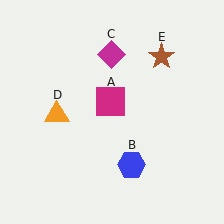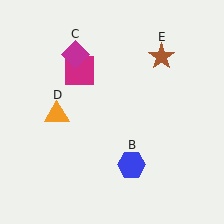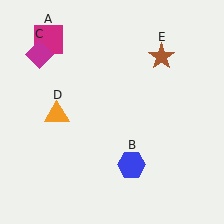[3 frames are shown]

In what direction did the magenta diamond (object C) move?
The magenta diamond (object C) moved left.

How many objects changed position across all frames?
2 objects changed position: magenta square (object A), magenta diamond (object C).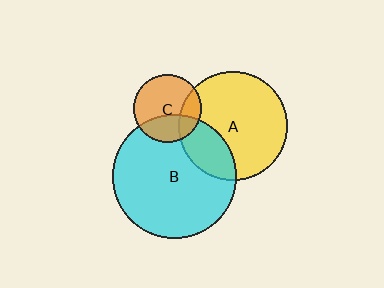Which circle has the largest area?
Circle B (cyan).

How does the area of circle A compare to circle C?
Approximately 2.6 times.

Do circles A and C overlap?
Yes.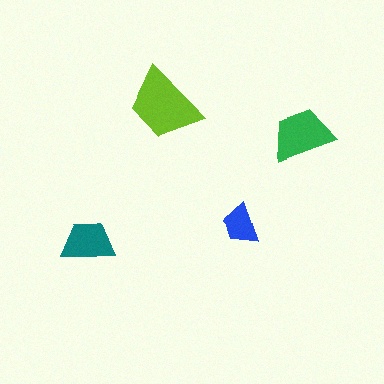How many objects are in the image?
There are 4 objects in the image.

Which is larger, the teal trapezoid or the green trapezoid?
The green one.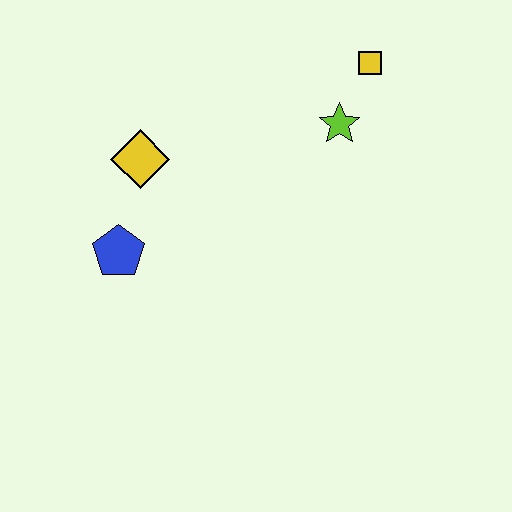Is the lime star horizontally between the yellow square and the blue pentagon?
Yes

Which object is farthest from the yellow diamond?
The yellow square is farthest from the yellow diamond.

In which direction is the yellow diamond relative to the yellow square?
The yellow diamond is to the left of the yellow square.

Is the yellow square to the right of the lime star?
Yes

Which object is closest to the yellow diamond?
The blue pentagon is closest to the yellow diamond.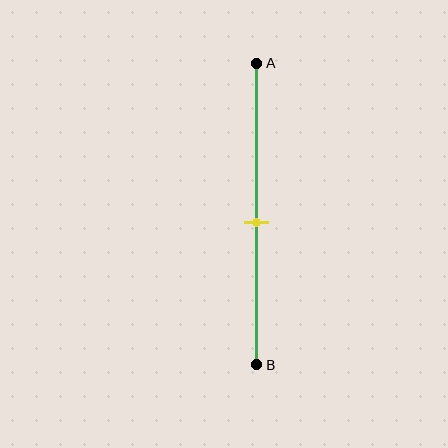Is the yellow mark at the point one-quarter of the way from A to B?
No, the mark is at about 55% from A, not at the 25% one-quarter point.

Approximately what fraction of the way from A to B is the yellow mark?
The yellow mark is approximately 55% of the way from A to B.